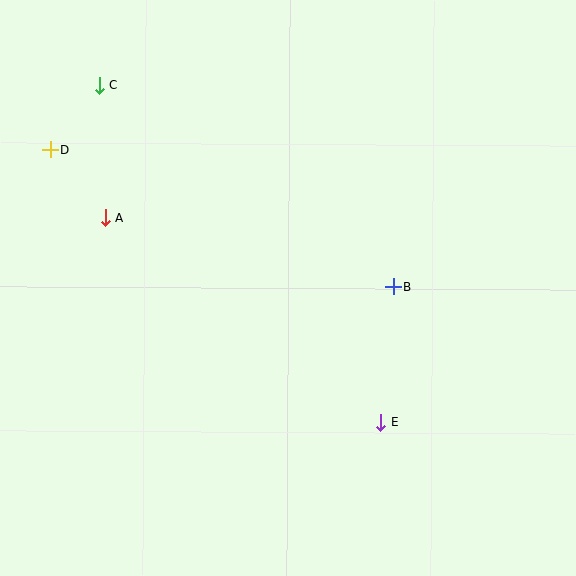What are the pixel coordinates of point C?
Point C is at (99, 85).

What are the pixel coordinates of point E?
Point E is at (381, 422).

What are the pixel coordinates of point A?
Point A is at (106, 218).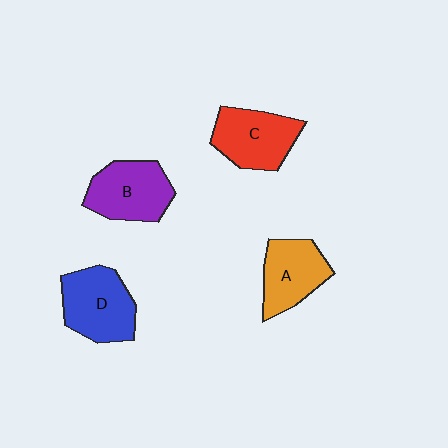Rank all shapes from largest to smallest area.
From largest to smallest: D (blue), B (purple), C (red), A (orange).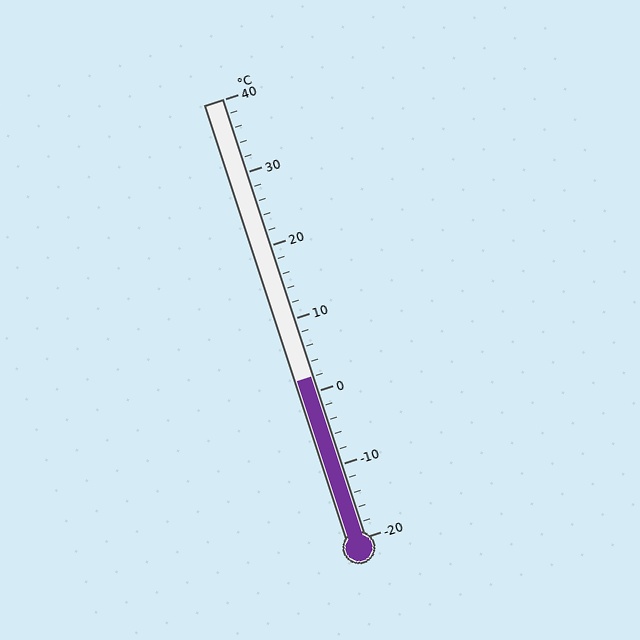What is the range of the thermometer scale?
The thermometer scale ranges from -20°C to 40°C.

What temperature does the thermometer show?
The thermometer shows approximately 2°C.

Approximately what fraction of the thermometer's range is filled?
The thermometer is filled to approximately 35% of its range.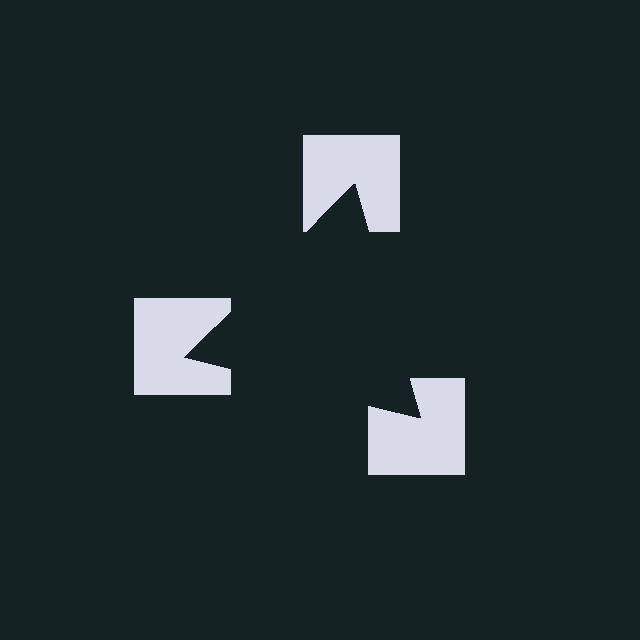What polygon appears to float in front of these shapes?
An illusory triangle — its edges are inferred from the aligned wedge cuts in the notched squares, not physically drawn.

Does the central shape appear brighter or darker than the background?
It typically appears slightly darker than the background, even though no actual brightness change is drawn.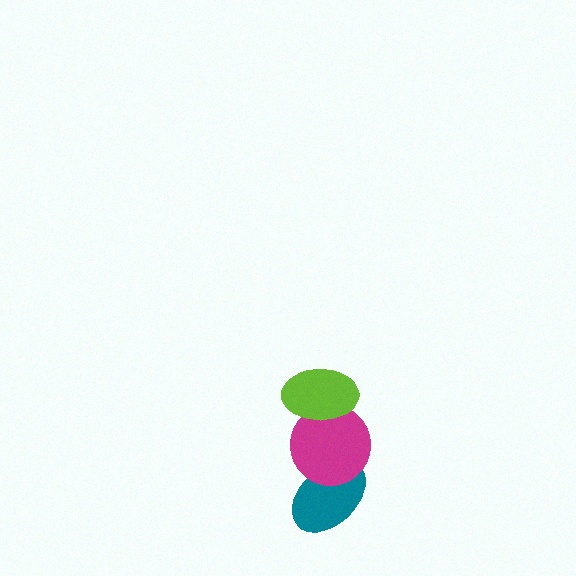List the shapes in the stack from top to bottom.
From top to bottom: the lime ellipse, the magenta circle, the teal ellipse.